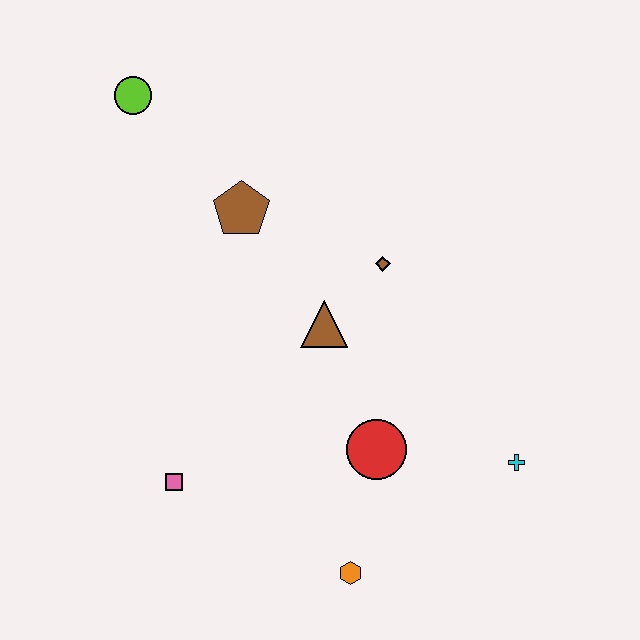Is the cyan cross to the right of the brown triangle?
Yes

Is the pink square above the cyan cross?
No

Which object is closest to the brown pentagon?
The brown triangle is closest to the brown pentagon.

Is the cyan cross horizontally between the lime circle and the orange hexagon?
No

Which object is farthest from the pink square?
The lime circle is farthest from the pink square.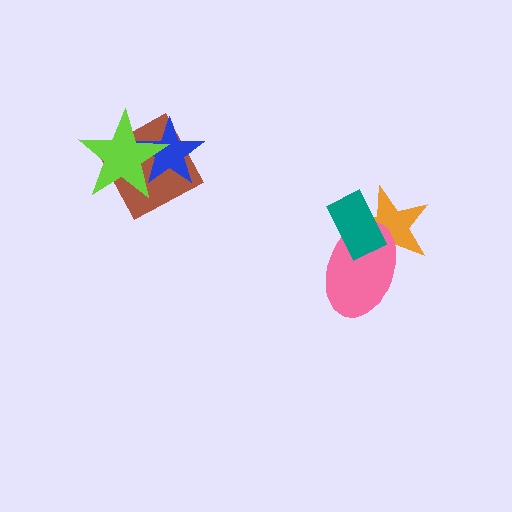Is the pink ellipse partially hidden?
Yes, it is partially covered by another shape.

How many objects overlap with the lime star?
2 objects overlap with the lime star.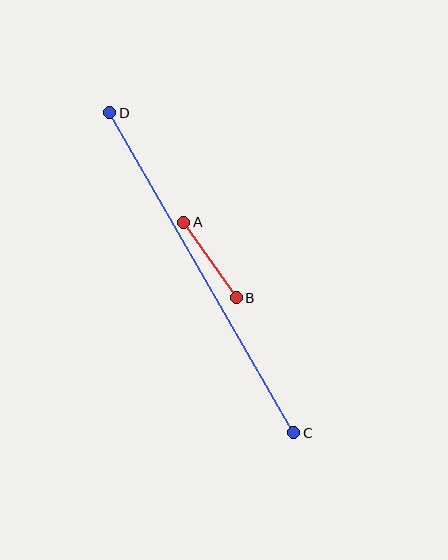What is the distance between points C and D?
The distance is approximately 369 pixels.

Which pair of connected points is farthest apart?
Points C and D are farthest apart.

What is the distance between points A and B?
The distance is approximately 92 pixels.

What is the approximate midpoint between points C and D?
The midpoint is at approximately (202, 273) pixels.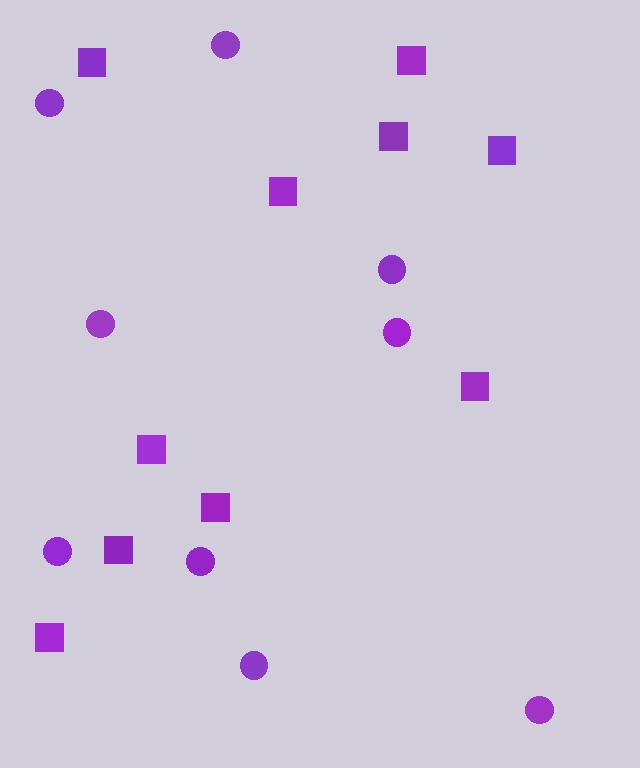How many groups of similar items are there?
There are 2 groups: one group of circles (9) and one group of squares (10).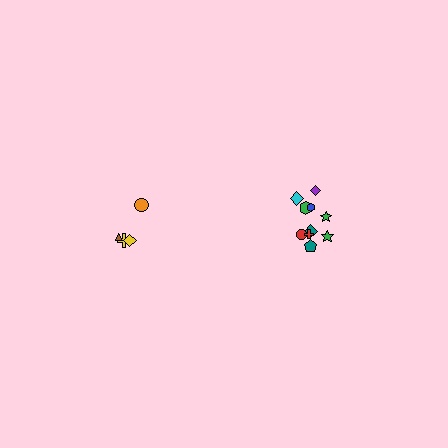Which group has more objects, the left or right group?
The right group.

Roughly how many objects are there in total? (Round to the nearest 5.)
Roughly 15 objects in total.